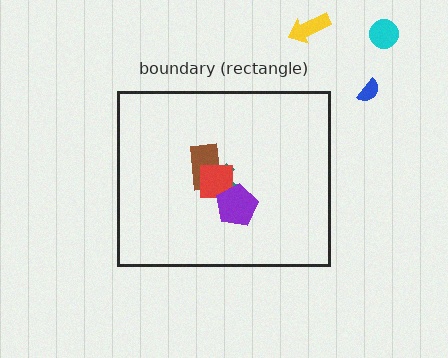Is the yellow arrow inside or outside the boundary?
Outside.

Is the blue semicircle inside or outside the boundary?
Outside.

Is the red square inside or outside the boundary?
Inside.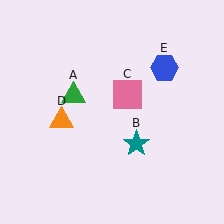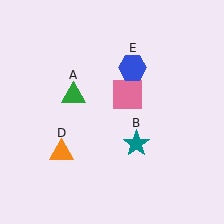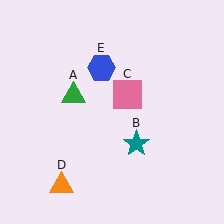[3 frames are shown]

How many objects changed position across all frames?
2 objects changed position: orange triangle (object D), blue hexagon (object E).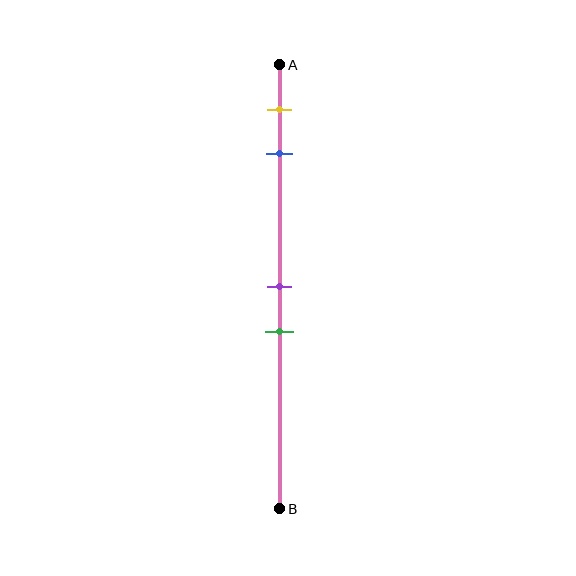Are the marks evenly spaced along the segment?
No, the marks are not evenly spaced.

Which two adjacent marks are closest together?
The purple and green marks are the closest adjacent pair.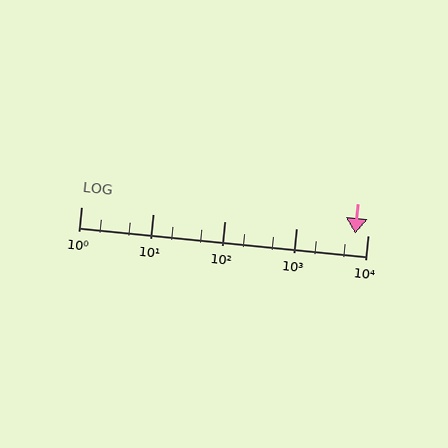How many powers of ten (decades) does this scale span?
The scale spans 4 decades, from 1 to 10000.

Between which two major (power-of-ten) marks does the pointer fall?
The pointer is between 1000 and 10000.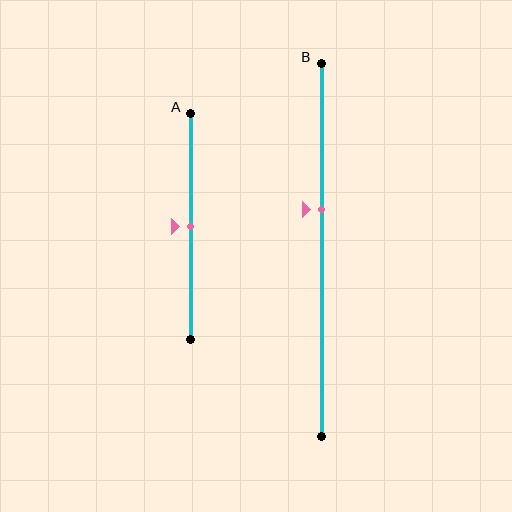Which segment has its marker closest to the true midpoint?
Segment A has its marker closest to the true midpoint.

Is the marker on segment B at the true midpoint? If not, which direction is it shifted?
No, the marker on segment B is shifted upward by about 11% of the segment length.